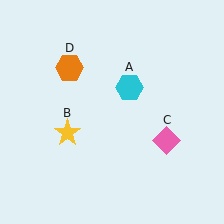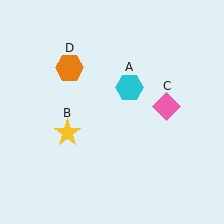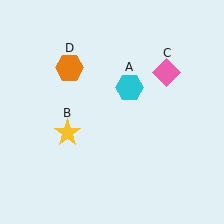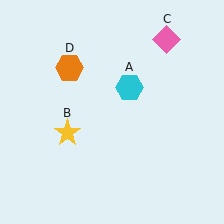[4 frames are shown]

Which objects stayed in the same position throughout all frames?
Cyan hexagon (object A) and yellow star (object B) and orange hexagon (object D) remained stationary.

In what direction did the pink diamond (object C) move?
The pink diamond (object C) moved up.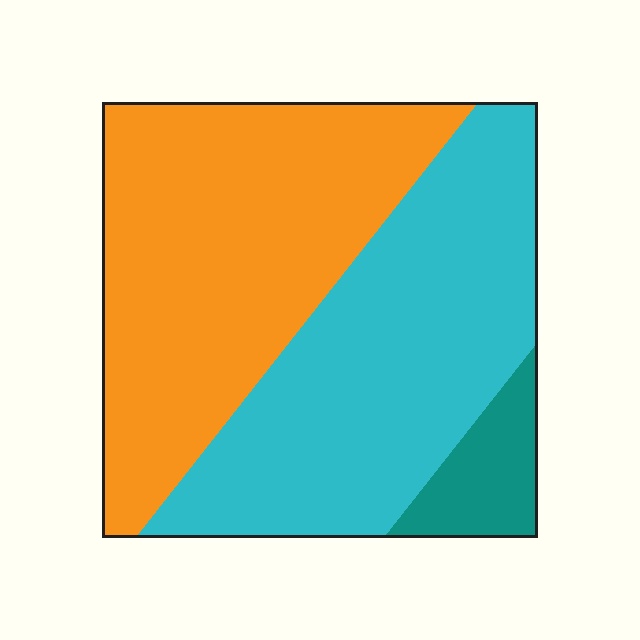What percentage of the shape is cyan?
Cyan covers roughly 45% of the shape.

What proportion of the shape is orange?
Orange takes up between a third and a half of the shape.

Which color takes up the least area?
Teal, at roughly 10%.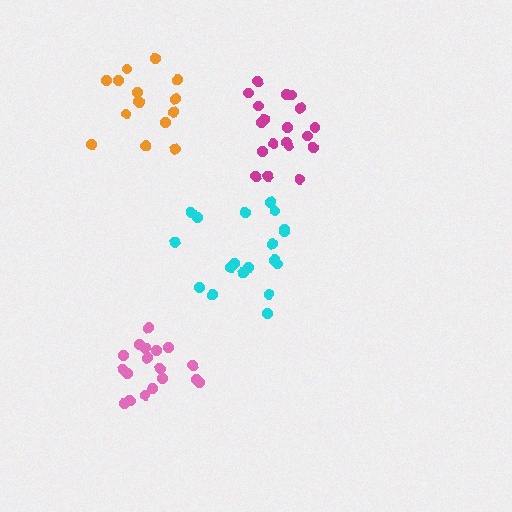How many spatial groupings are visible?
There are 4 spatial groupings.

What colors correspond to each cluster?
The clusters are colored: pink, cyan, orange, magenta.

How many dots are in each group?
Group 1: 18 dots, Group 2: 19 dots, Group 3: 15 dots, Group 4: 19 dots (71 total).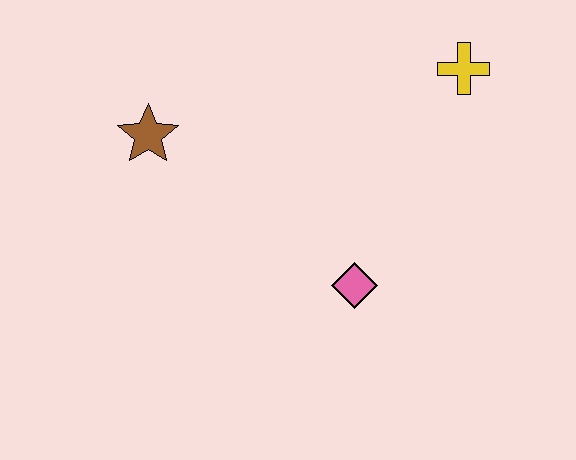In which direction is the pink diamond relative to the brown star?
The pink diamond is to the right of the brown star.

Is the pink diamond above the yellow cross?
No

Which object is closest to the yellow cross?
The pink diamond is closest to the yellow cross.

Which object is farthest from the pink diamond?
The brown star is farthest from the pink diamond.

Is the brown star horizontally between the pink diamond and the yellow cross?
No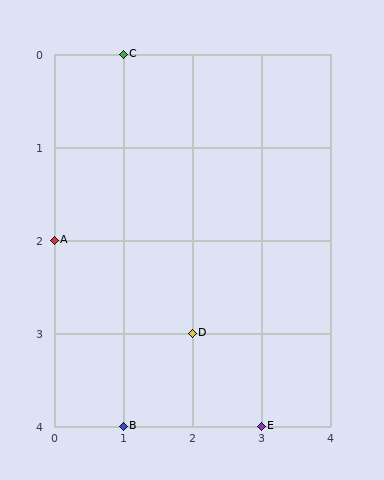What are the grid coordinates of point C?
Point C is at grid coordinates (1, 0).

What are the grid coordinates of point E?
Point E is at grid coordinates (3, 4).